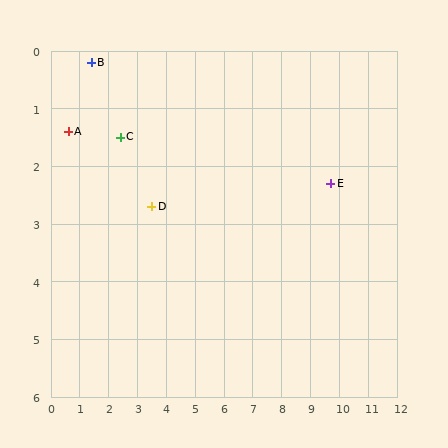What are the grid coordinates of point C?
Point C is at approximately (2.4, 1.5).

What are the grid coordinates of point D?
Point D is at approximately (3.5, 2.7).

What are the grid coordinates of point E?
Point E is at approximately (9.7, 2.3).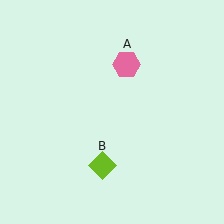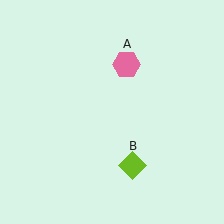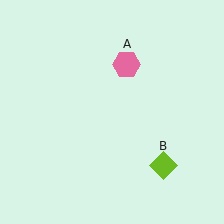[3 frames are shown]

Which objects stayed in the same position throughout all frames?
Pink hexagon (object A) remained stationary.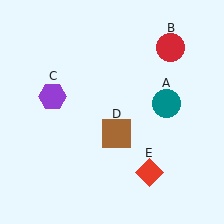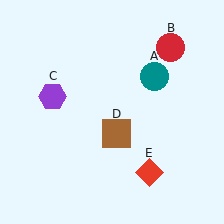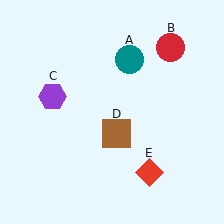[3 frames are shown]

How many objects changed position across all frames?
1 object changed position: teal circle (object A).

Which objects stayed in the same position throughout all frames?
Red circle (object B) and purple hexagon (object C) and brown square (object D) and red diamond (object E) remained stationary.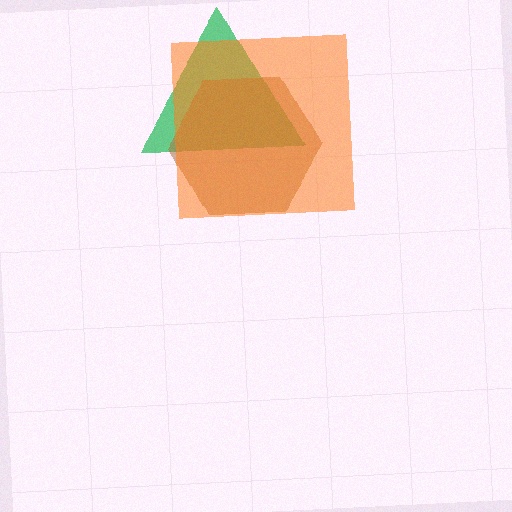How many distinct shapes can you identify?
There are 3 distinct shapes: a green triangle, a brown hexagon, an orange square.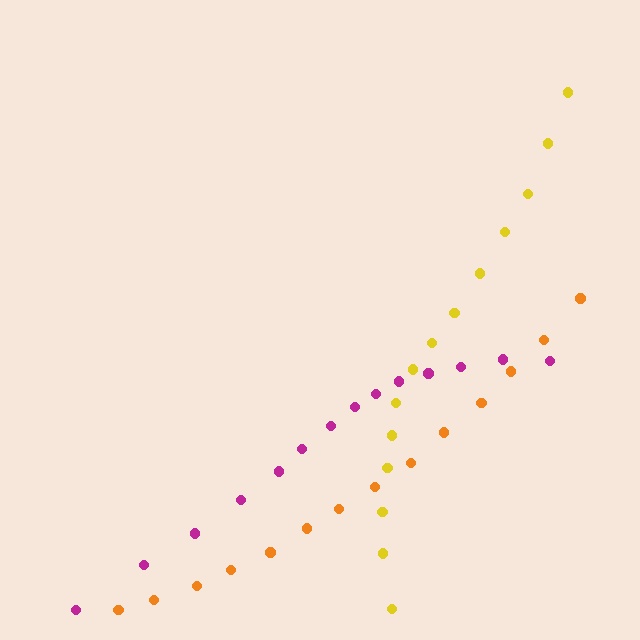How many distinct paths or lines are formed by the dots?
There are 3 distinct paths.